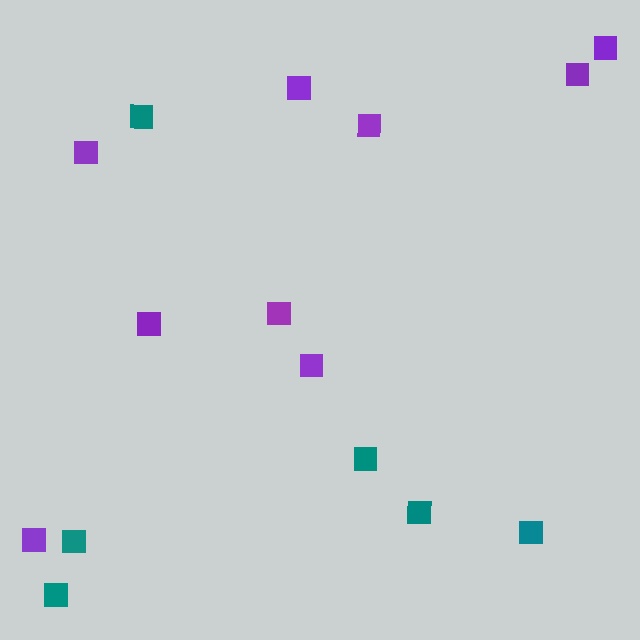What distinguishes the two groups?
There are 2 groups: one group of purple squares (9) and one group of teal squares (6).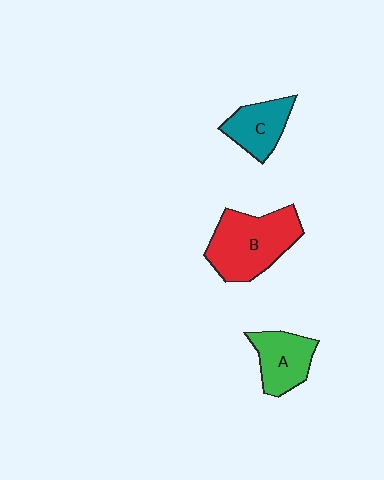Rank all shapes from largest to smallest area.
From largest to smallest: B (red), A (green), C (teal).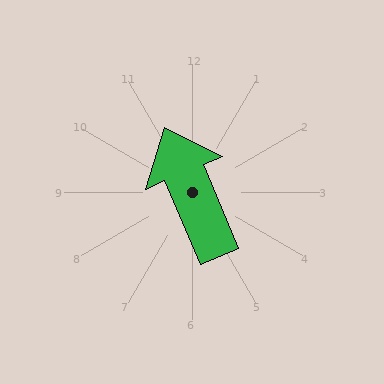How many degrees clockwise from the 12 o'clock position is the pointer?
Approximately 337 degrees.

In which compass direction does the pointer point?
Northwest.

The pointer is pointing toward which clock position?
Roughly 11 o'clock.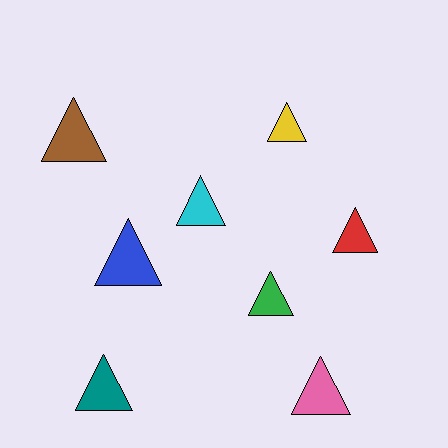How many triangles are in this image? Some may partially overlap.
There are 8 triangles.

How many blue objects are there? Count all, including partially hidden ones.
There is 1 blue object.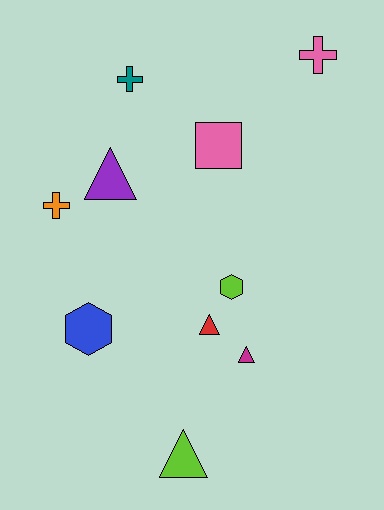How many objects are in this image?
There are 10 objects.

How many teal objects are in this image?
There is 1 teal object.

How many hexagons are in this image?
There are 2 hexagons.